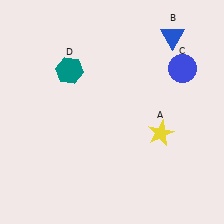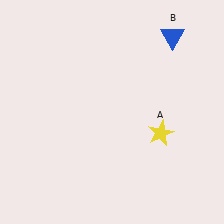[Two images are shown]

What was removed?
The teal hexagon (D), the blue circle (C) were removed in Image 2.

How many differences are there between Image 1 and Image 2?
There are 2 differences between the two images.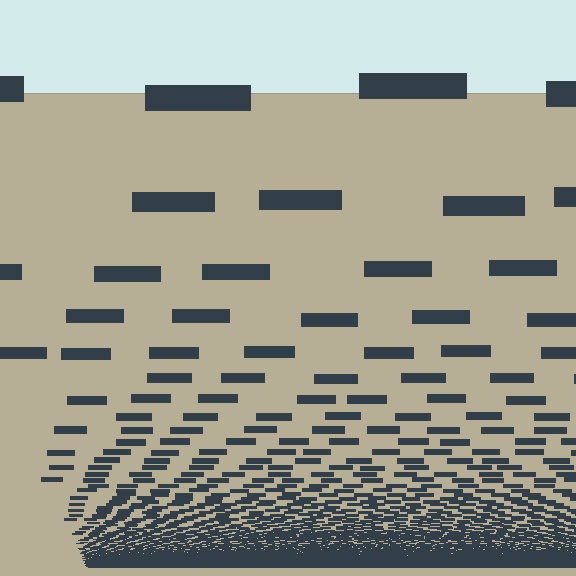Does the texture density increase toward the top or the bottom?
Density increases toward the bottom.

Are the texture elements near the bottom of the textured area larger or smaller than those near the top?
Smaller. The gradient is inverted — elements near the bottom are smaller and denser.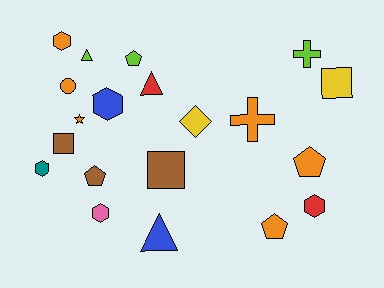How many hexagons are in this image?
There are 5 hexagons.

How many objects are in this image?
There are 20 objects.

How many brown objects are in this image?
There are 3 brown objects.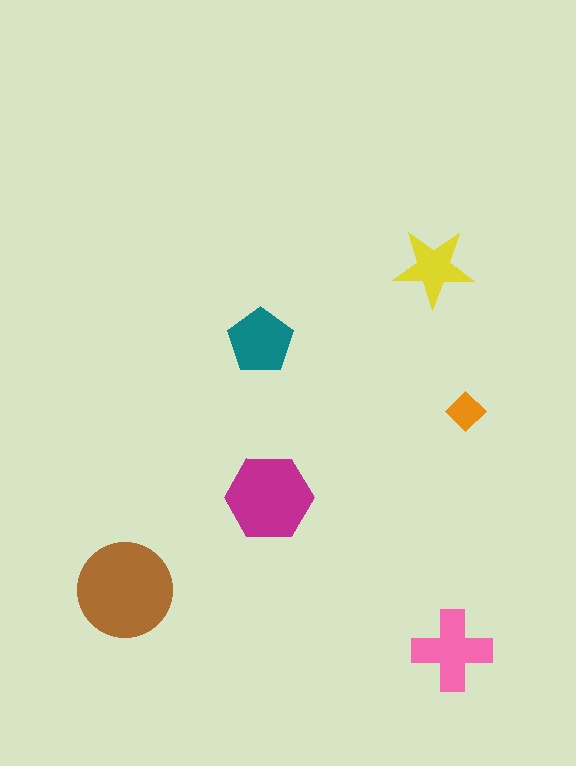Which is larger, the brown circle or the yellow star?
The brown circle.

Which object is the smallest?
The orange diamond.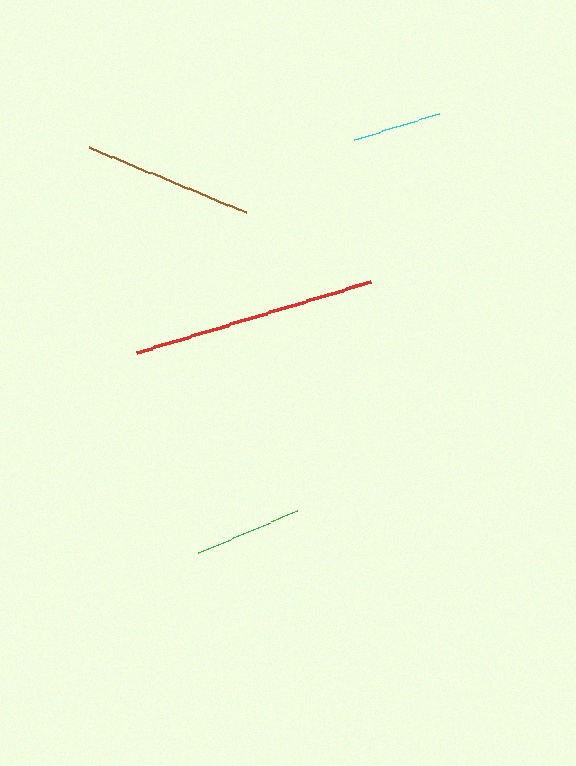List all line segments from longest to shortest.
From longest to shortest: red, brown, green, cyan.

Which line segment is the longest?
The red line is the longest at approximately 245 pixels.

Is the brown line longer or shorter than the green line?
The brown line is longer than the green line.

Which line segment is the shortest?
The cyan line is the shortest at approximately 89 pixels.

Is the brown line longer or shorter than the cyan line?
The brown line is longer than the cyan line.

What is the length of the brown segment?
The brown segment is approximately 169 pixels long.